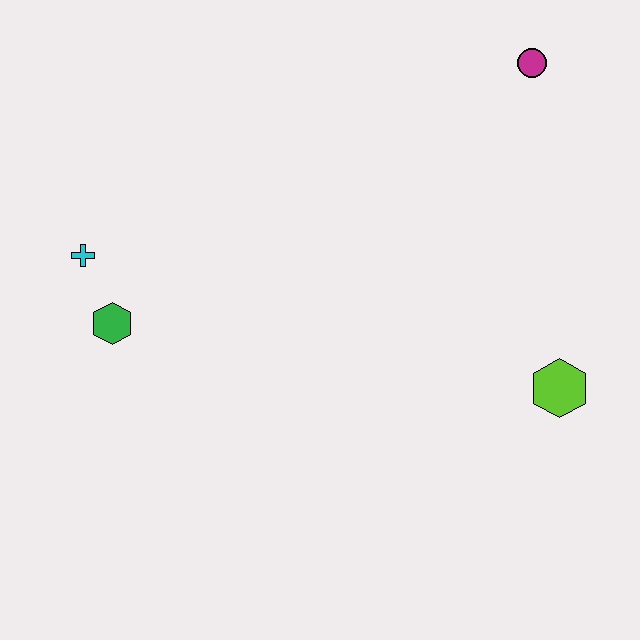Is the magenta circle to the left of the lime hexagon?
Yes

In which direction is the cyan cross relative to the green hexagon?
The cyan cross is above the green hexagon.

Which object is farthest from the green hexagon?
The magenta circle is farthest from the green hexagon.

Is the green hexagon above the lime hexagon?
Yes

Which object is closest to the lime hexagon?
The magenta circle is closest to the lime hexagon.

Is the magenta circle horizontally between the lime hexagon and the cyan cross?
Yes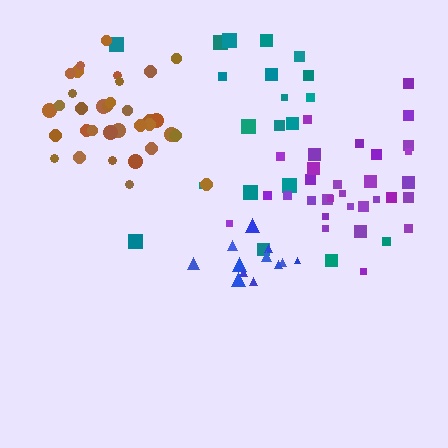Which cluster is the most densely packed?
Brown.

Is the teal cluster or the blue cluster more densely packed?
Blue.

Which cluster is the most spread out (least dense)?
Teal.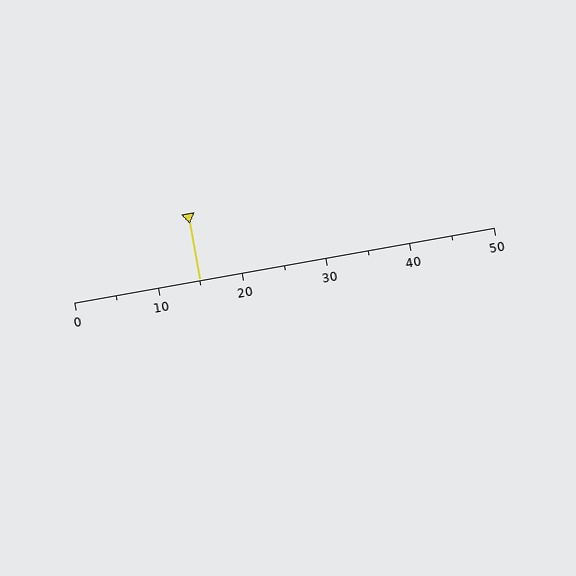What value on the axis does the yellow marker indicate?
The marker indicates approximately 15.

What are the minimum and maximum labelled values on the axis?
The axis runs from 0 to 50.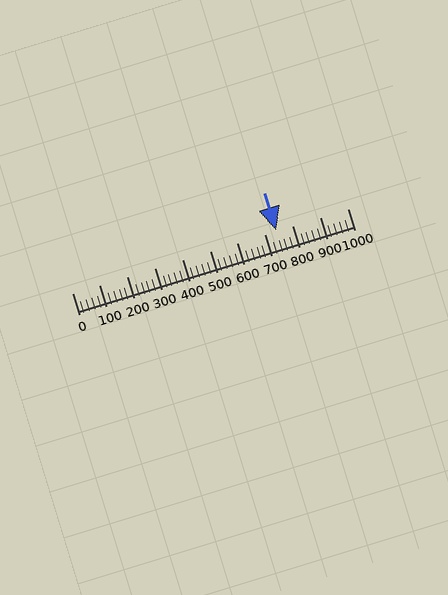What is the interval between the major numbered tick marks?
The major tick marks are spaced 100 units apart.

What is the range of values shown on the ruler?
The ruler shows values from 0 to 1000.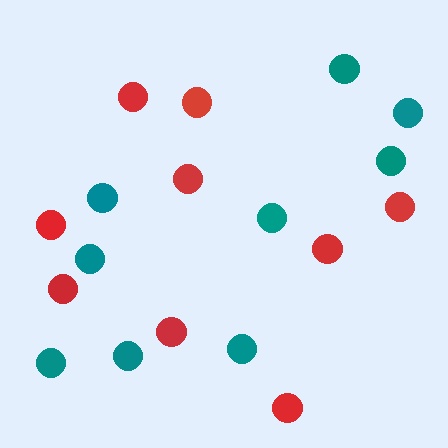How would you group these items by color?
There are 2 groups: one group of red circles (9) and one group of teal circles (9).